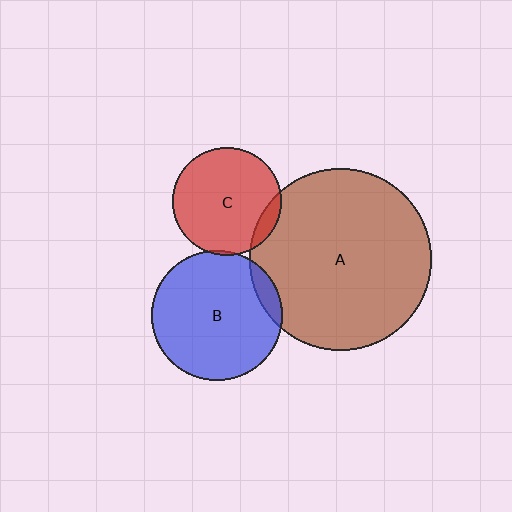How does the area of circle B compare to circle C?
Approximately 1.5 times.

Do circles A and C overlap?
Yes.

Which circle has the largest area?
Circle A (brown).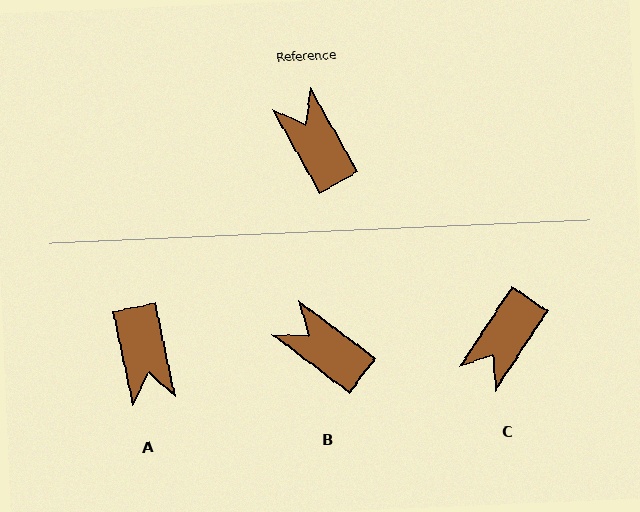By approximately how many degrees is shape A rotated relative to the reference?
Approximately 163 degrees counter-clockwise.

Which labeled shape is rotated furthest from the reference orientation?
A, about 163 degrees away.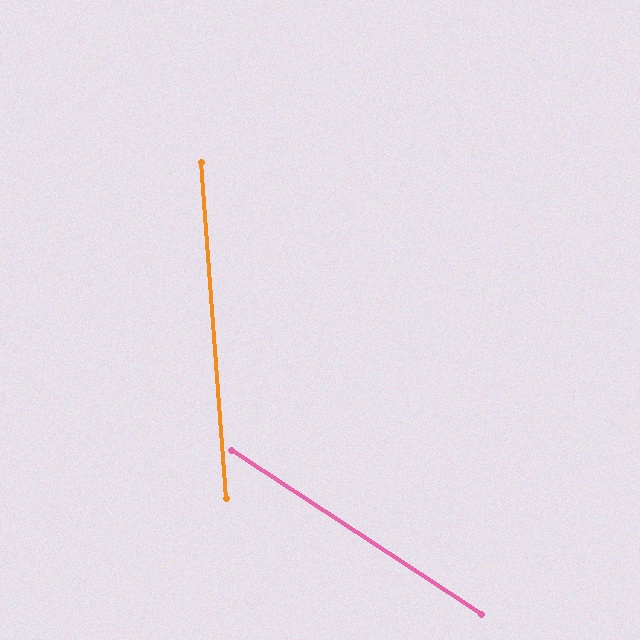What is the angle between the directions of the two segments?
Approximately 53 degrees.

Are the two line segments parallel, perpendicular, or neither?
Neither parallel nor perpendicular — they differ by about 53°.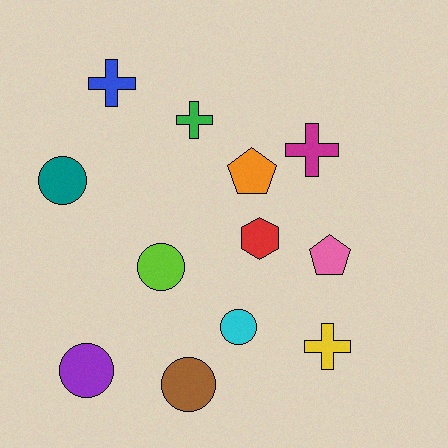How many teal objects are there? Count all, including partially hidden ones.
There is 1 teal object.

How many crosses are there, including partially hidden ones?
There are 4 crosses.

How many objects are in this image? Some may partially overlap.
There are 12 objects.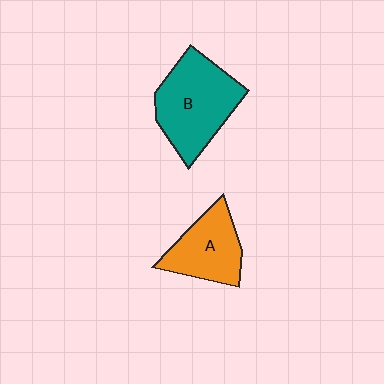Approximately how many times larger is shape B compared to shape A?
Approximately 1.4 times.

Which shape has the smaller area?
Shape A (orange).